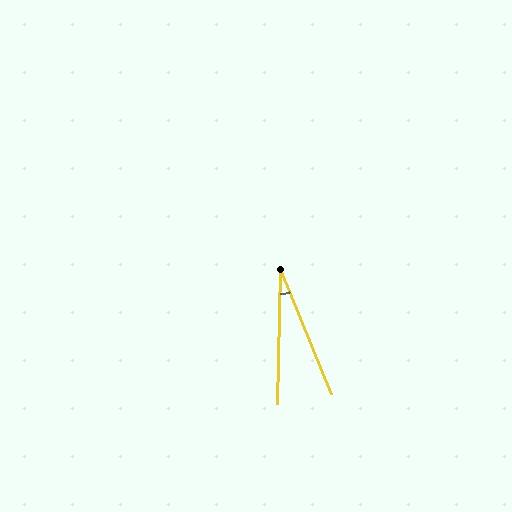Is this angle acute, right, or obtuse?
It is acute.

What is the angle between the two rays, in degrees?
Approximately 23 degrees.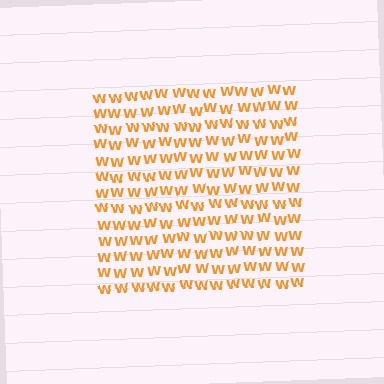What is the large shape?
The large shape is a square.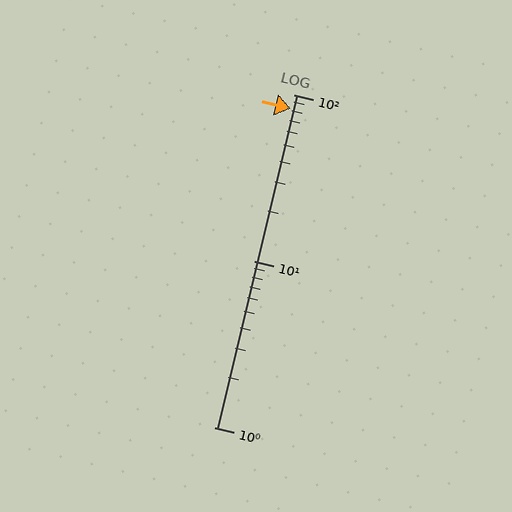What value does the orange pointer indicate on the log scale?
The pointer indicates approximately 82.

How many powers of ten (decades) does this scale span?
The scale spans 2 decades, from 1 to 100.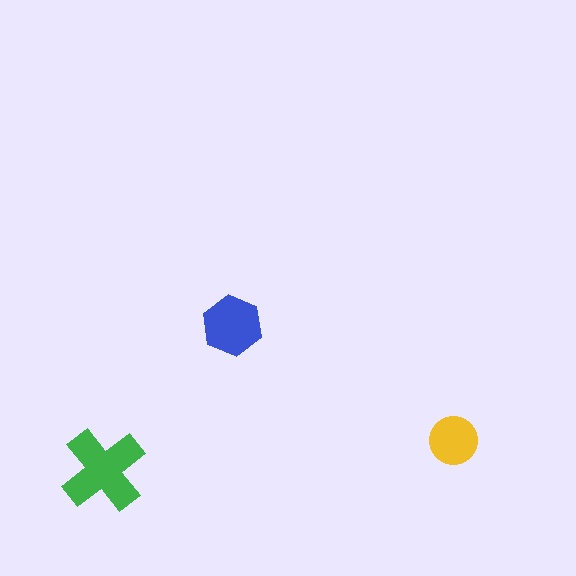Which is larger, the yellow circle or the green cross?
The green cross.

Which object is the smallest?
The yellow circle.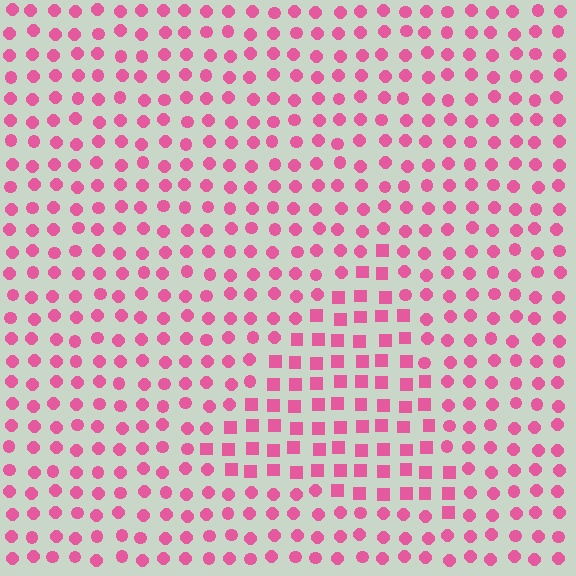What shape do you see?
I see a triangle.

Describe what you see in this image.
The image is filled with small pink elements arranged in a uniform grid. A triangle-shaped region contains squares, while the surrounding area contains circles. The boundary is defined purely by the change in element shape.